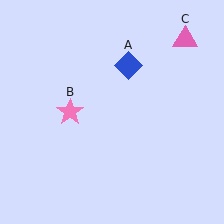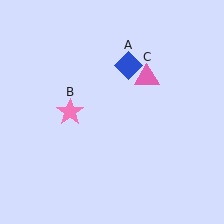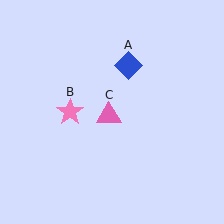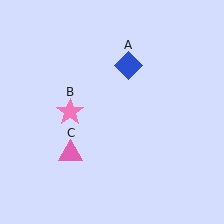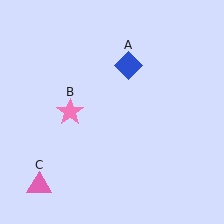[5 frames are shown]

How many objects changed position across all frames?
1 object changed position: pink triangle (object C).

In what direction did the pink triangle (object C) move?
The pink triangle (object C) moved down and to the left.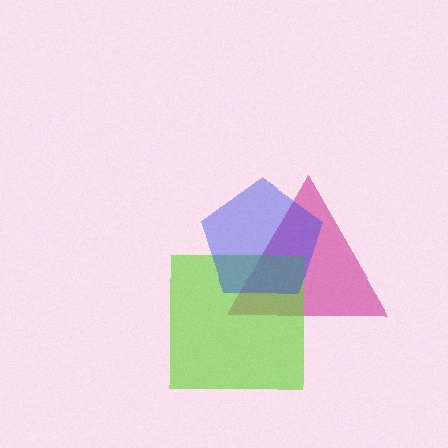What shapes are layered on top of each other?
The layered shapes are: a magenta triangle, a lime square, a blue pentagon.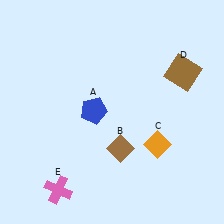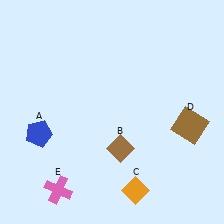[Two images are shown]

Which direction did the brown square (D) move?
The brown square (D) moved down.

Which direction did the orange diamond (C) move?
The orange diamond (C) moved down.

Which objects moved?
The objects that moved are: the blue pentagon (A), the orange diamond (C), the brown square (D).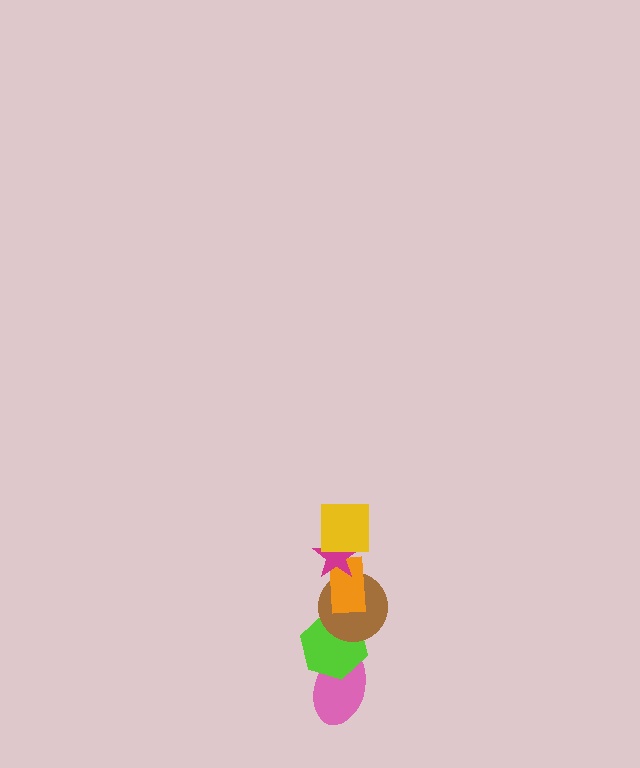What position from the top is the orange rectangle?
The orange rectangle is 3rd from the top.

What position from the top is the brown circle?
The brown circle is 4th from the top.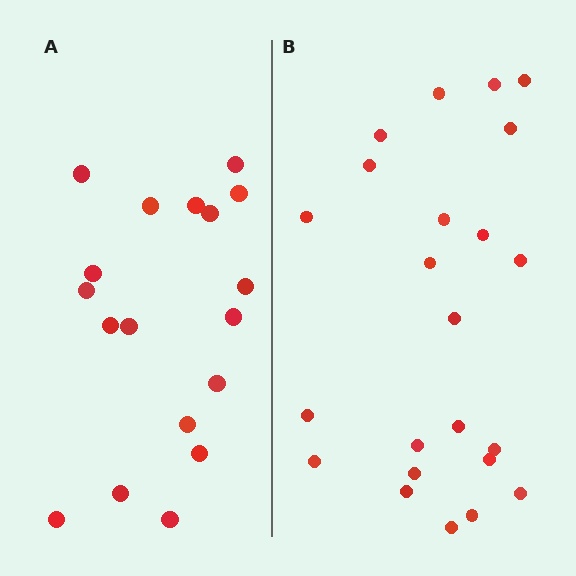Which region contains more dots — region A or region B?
Region B (the right region) has more dots.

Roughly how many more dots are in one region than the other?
Region B has about 5 more dots than region A.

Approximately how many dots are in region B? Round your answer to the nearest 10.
About 20 dots. (The exact count is 23, which rounds to 20.)